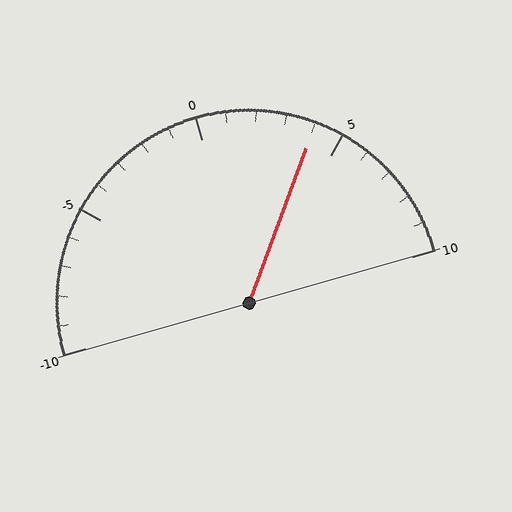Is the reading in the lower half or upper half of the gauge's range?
The reading is in the upper half of the range (-10 to 10).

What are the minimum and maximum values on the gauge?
The gauge ranges from -10 to 10.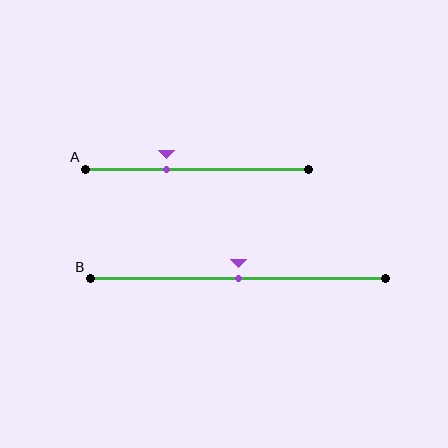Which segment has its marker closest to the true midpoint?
Segment B has its marker closest to the true midpoint.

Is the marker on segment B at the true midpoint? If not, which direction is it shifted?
Yes, the marker on segment B is at the true midpoint.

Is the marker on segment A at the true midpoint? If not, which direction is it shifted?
No, the marker on segment A is shifted to the left by about 14% of the segment length.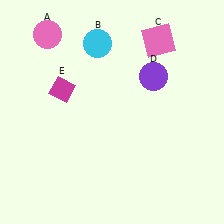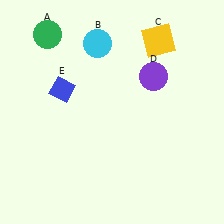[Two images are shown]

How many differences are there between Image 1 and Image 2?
There are 3 differences between the two images.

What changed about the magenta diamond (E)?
In Image 1, E is magenta. In Image 2, it changed to blue.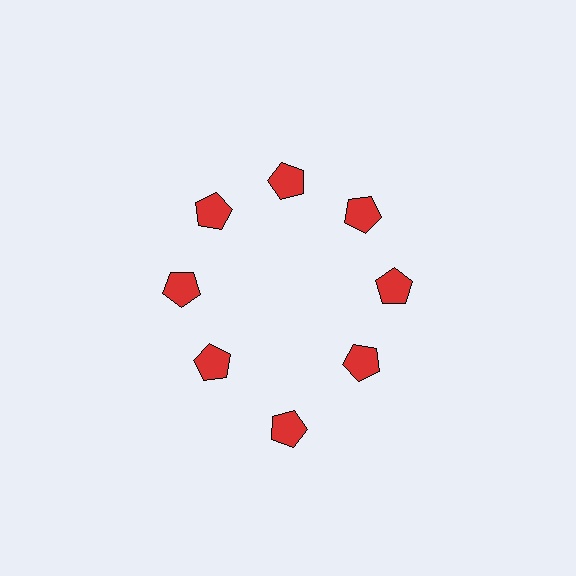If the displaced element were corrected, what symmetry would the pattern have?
It would have 8-fold rotational symmetry — the pattern would map onto itself every 45 degrees.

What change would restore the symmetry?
The symmetry would be restored by moving it inward, back onto the ring so that all 8 pentagons sit at equal angles and equal distance from the center.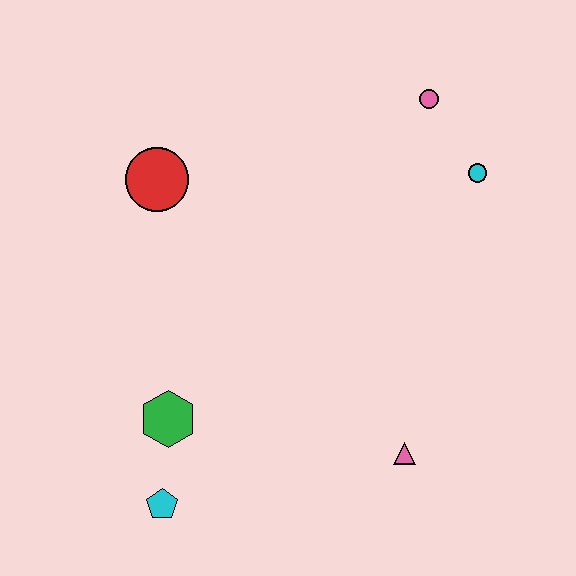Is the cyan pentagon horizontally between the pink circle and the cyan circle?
No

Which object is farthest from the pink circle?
The cyan pentagon is farthest from the pink circle.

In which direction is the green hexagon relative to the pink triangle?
The green hexagon is to the left of the pink triangle.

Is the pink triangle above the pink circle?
No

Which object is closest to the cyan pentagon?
The green hexagon is closest to the cyan pentagon.